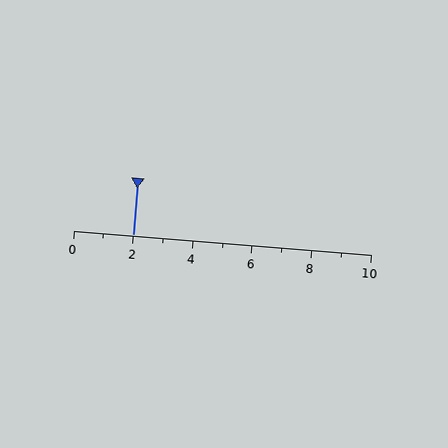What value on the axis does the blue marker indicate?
The marker indicates approximately 2.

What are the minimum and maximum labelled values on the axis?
The axis runs from 0 to 10.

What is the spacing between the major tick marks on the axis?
The major ticks are spaced 2 apart.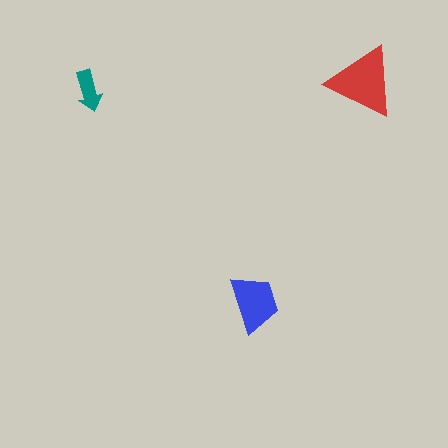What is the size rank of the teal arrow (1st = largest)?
3rd.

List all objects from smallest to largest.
The teal arrow, the blue trapezoid, the red triangle.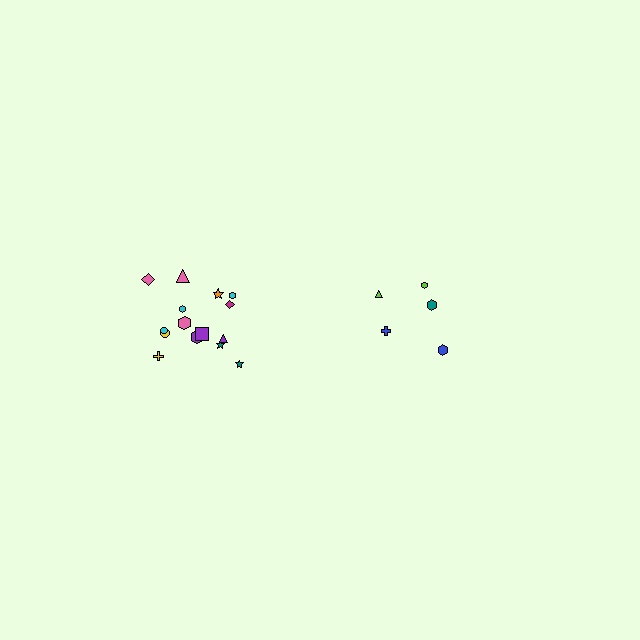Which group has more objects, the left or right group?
The left group.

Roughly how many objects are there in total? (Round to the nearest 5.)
Roughly 20 objects in total.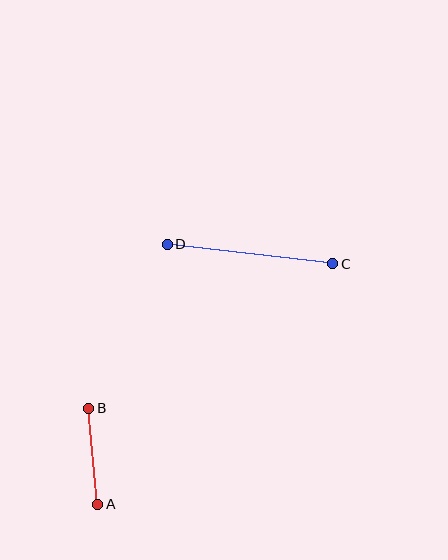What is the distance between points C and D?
The distance is approximately 167 pixels.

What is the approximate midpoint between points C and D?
The midpoint is at approximately (250, 254) pixels.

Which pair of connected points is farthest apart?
Points C and D are farthest apart.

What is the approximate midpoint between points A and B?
The midpoint is at approximately (93, 456) pixels.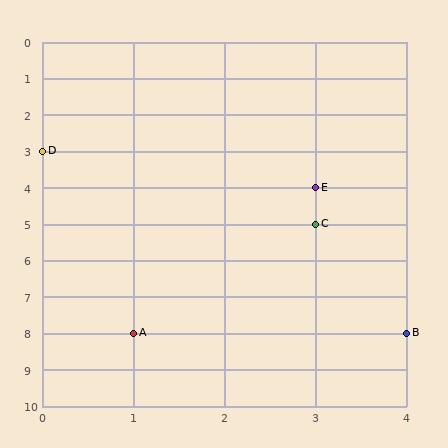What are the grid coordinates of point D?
Point D is at grid coordinates (0, 3).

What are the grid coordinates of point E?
Point E is at grid coordinates (3, 4).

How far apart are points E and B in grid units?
Points E and B are 1 column and 4 rows apart (about 4.1 grid units diagonally).